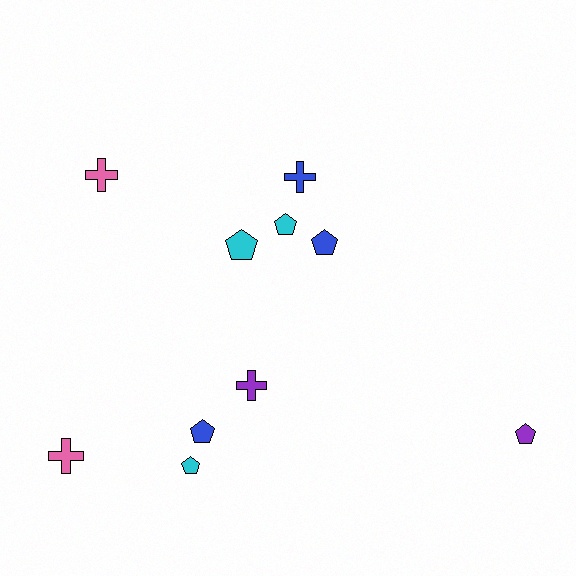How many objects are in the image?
There are 10 objects.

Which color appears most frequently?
Cyan, with 3 objects.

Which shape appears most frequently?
Pentagon, with 6 objects.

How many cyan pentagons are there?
There are 3 cyan pentagons.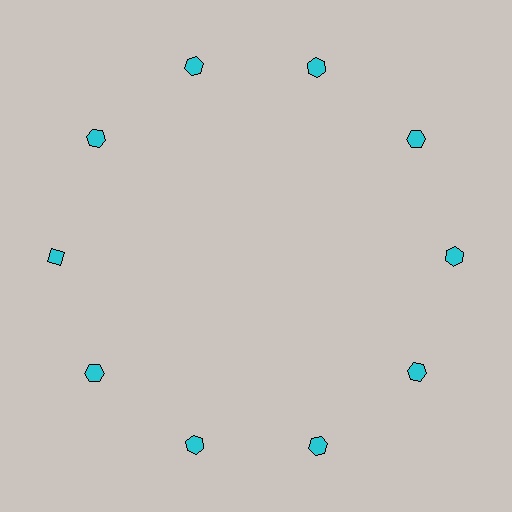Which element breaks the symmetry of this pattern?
The cyan diamond at roughly the 9 o'clock position breaks the symmetry. All other shapes are cyan hexagons.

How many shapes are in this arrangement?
There are 10 shapes arranged in a ring pattern.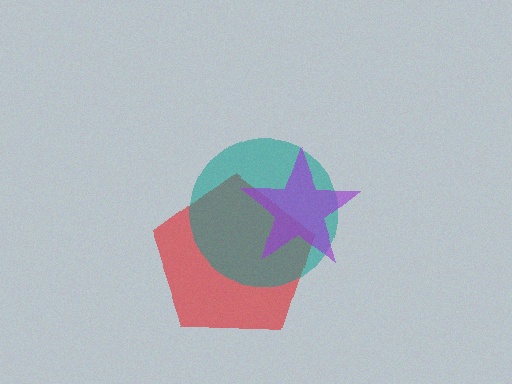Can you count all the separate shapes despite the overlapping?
Yes, there are 3 separate shapes.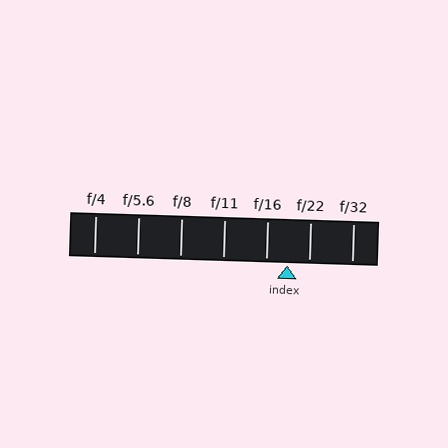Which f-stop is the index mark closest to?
The index mark is closest to f/22.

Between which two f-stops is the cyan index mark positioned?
The index mark is between f/16 and f/22.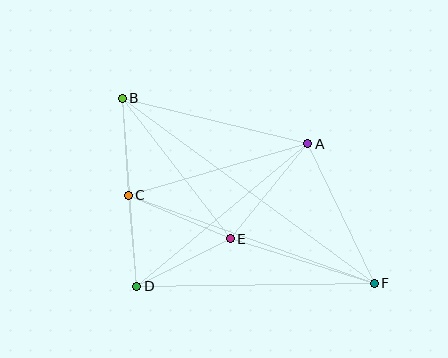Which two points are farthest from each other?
Points B and F are farthest from each other.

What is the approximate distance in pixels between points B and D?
The distance between B and D is approximately 188 pixels.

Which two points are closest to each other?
Points C and D are closest to each other.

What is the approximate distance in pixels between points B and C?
The distance between B and C is approximately 97 pixels.